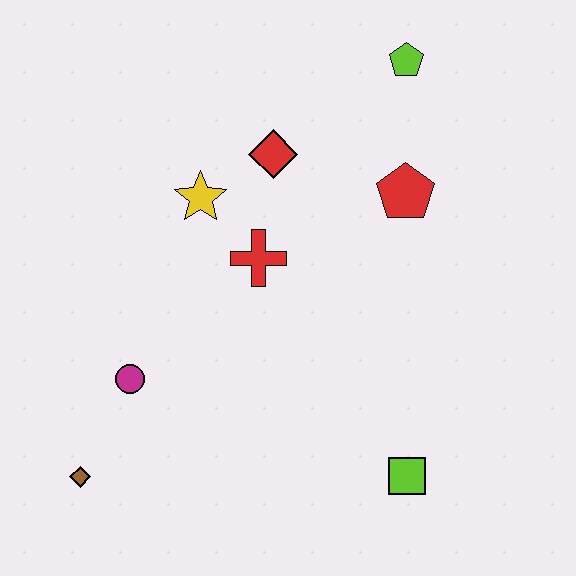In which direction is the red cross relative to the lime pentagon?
The red cross is below the lime pentagon.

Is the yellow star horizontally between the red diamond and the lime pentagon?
No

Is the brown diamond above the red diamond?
No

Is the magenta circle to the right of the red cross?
No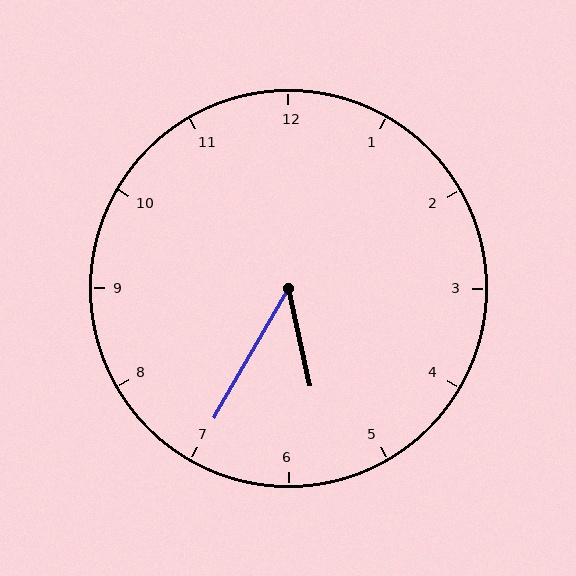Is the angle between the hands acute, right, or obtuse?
It is acute.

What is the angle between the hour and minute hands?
Approximately 42 degrees.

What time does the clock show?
5:35.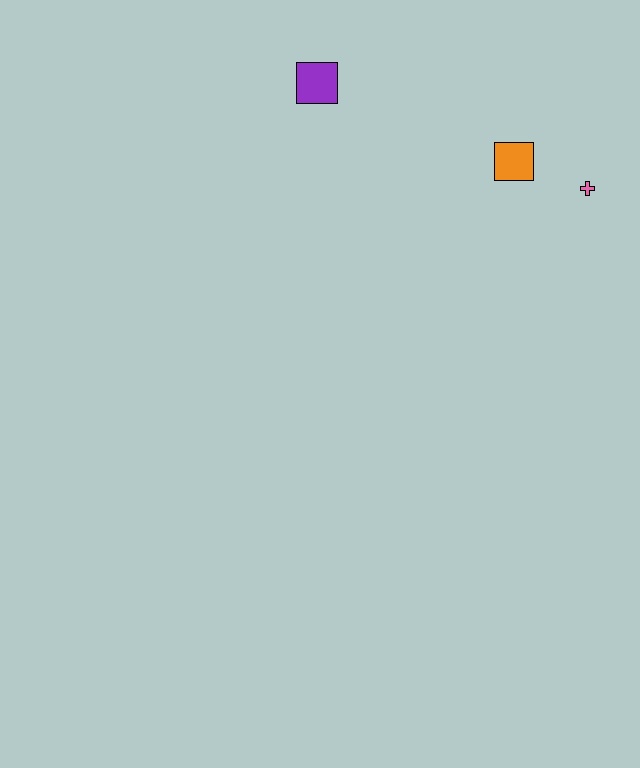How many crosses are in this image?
There is 1 cross.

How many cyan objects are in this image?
There are no cyan objects.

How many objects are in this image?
There are 3 objects.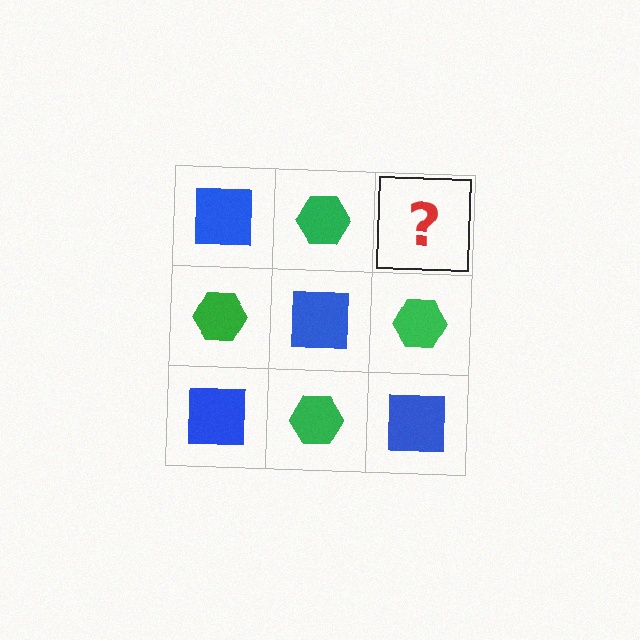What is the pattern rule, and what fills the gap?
The rule is that it alternates blue square and green hexagon in a checkerboard pattern. The gap should be filled with a blue square.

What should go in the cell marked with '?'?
The missing cell should contain a blue square.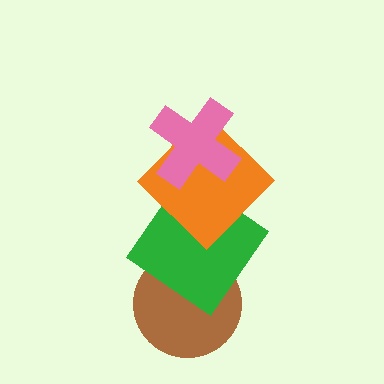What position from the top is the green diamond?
The green diamond is 3rd from the top.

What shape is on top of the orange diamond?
The pink cross is on top of the orange diamond.